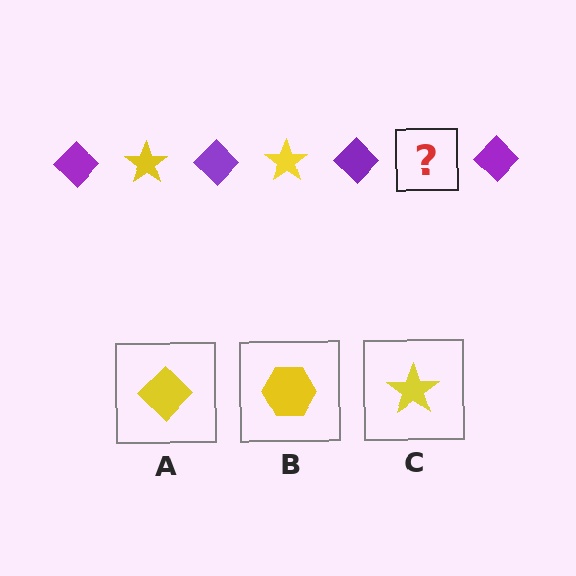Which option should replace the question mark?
Option C.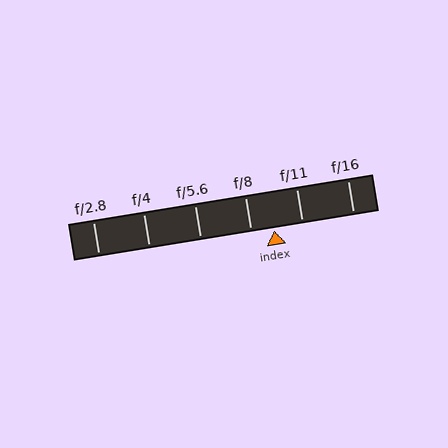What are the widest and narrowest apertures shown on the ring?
The widest aperture shown is f/2.8 and the narrowest is f/16.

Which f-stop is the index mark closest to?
The index mark is closest to f/8.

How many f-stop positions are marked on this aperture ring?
There are 6 f-stop positions marked.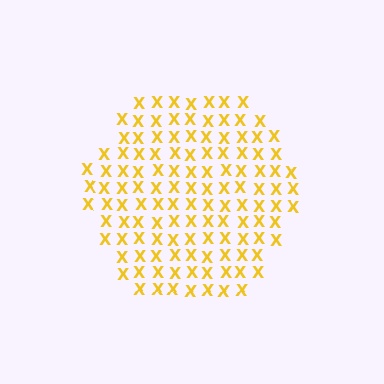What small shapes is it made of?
It is made of small letter X's.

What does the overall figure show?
The overall figure shows a hexagon.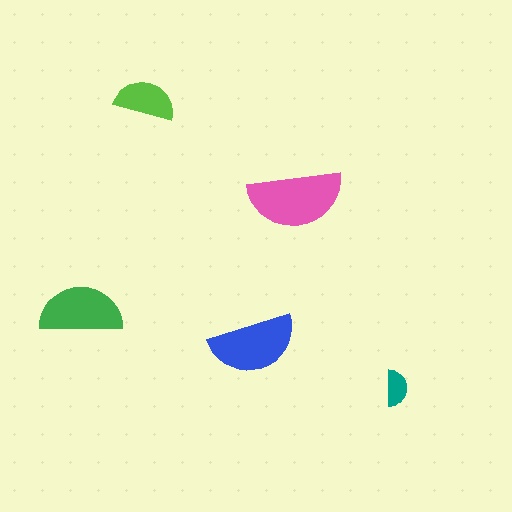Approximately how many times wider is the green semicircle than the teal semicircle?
About 2.5 times wider.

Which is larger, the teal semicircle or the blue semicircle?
The blue one.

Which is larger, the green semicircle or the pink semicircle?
The pink one.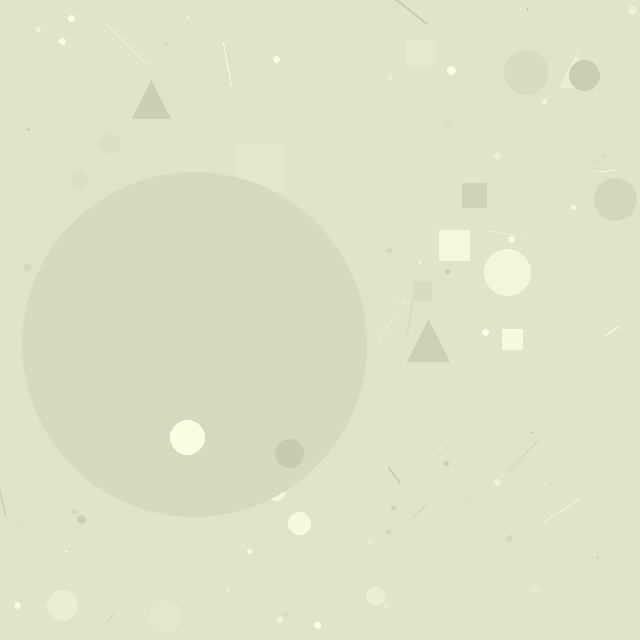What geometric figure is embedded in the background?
A circle is embedded in the background.